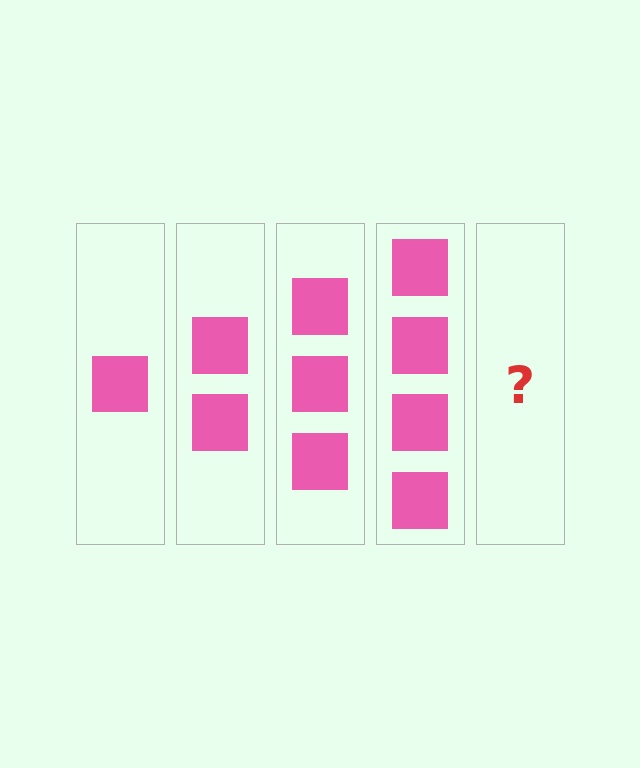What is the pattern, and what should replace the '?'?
The pattern is that each step adds one more square. The '?' should be 5 squares.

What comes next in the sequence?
The next element should be 5 squares.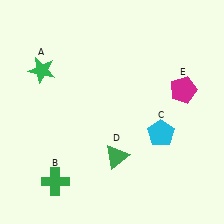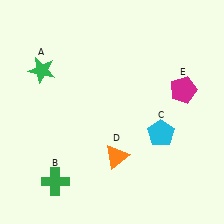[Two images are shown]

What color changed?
The triangle (D) changed from green in Image 1 to orange in Image 2.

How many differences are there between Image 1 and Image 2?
There is 1 difference between the two images.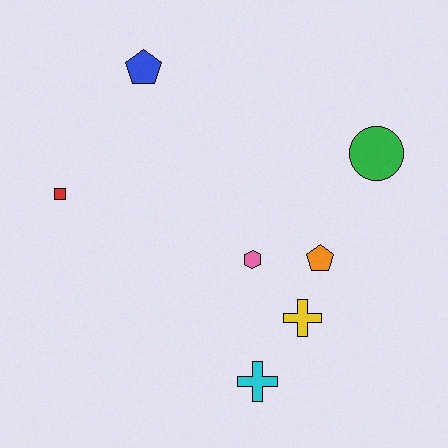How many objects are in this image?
There are 7 objects.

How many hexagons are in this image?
There is 1 hexagon.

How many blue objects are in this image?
There is 1 blue object.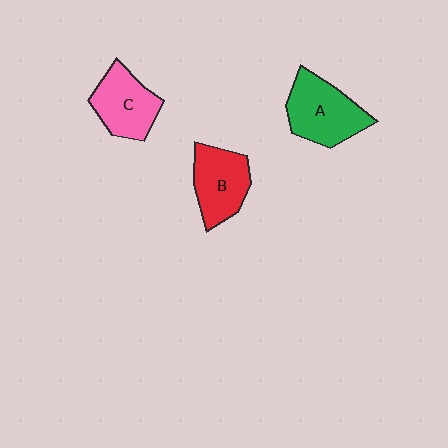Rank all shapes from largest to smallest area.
From largest to smallest: A (green), B (red), C (pink).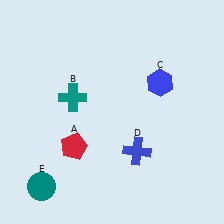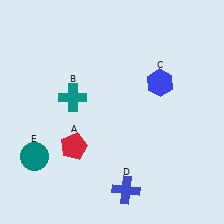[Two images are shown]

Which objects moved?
The objects that moved are: the blue cross (D), the teal circle (E).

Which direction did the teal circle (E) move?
The teal circle (E) moved up.